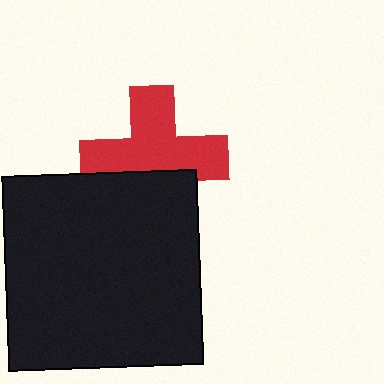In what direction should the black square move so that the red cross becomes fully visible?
The black square should move down. That is the shortest direction to clear the overlap and leave the red cross fully visible.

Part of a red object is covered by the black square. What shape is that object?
It is a cross.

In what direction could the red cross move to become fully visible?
The red cross could move up. That would shift it out from behind the black square entirely.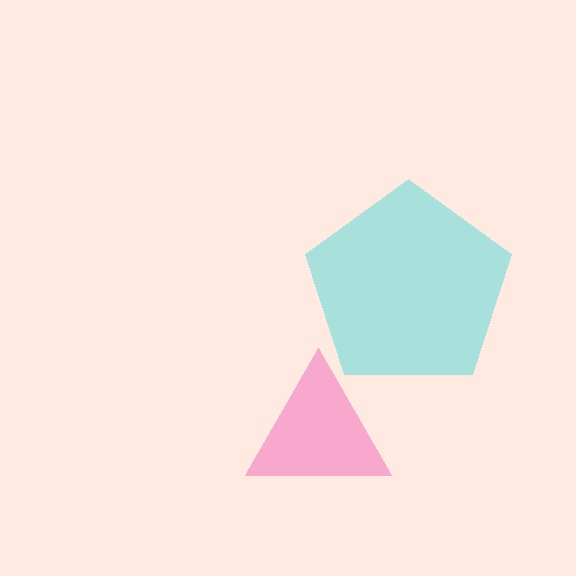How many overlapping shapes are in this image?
There are 2 overlapping shapes in the image.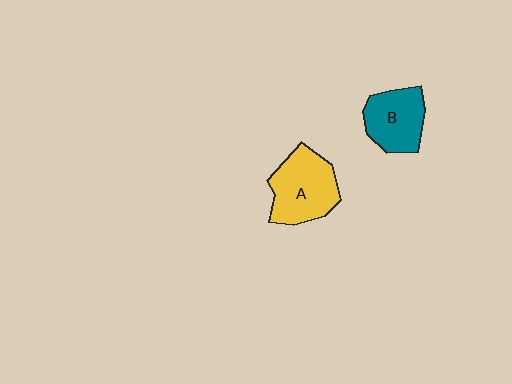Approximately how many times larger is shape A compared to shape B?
Approximately 1.3 times.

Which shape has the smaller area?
Shape B (teal).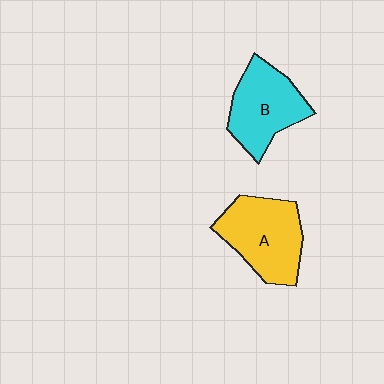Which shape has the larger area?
Shape A (yellow).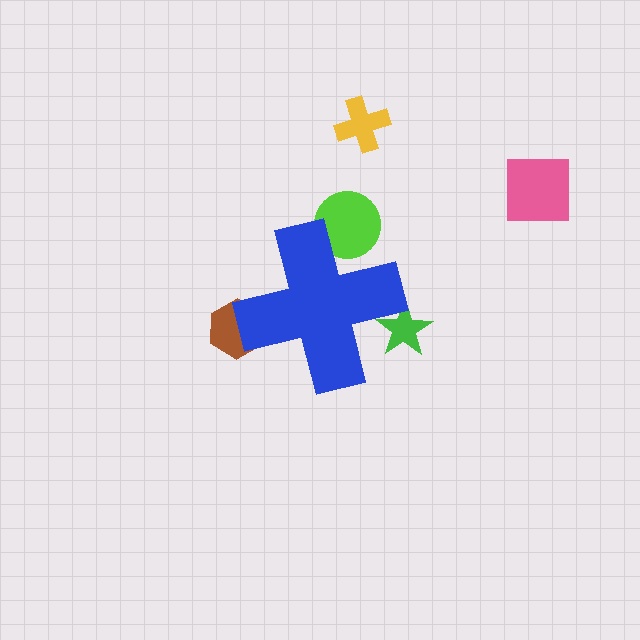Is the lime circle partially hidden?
Yes, the lime circle is partially hidden behind the blue cross.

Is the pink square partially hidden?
No, the pink square is fully visible.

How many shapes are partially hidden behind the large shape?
3 shapes are partially hidden.